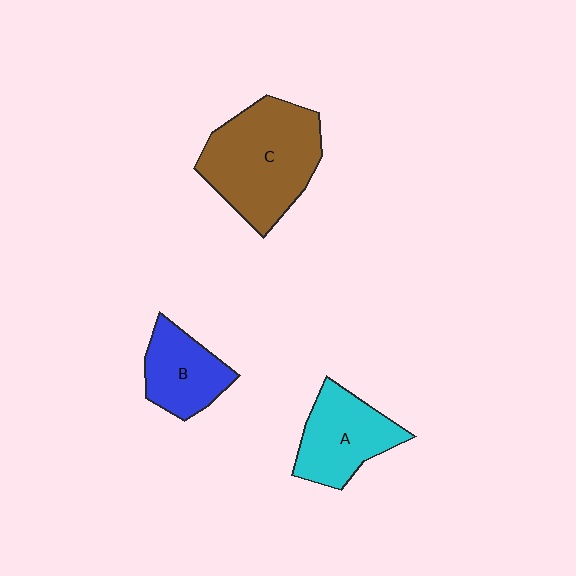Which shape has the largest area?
Shape C (brown).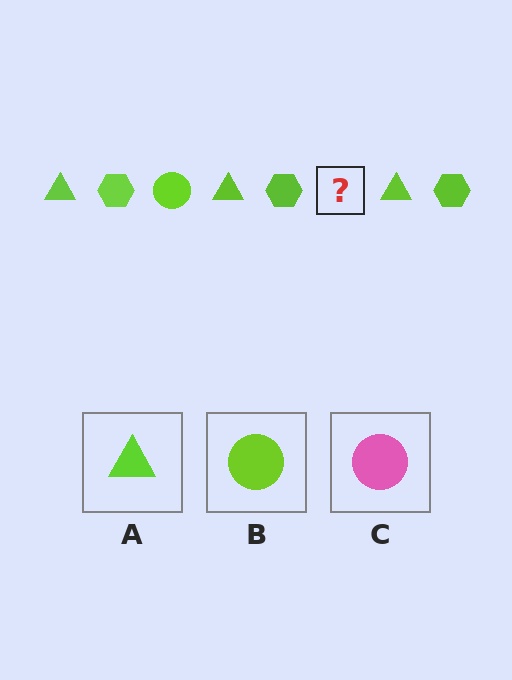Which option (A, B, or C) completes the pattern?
B.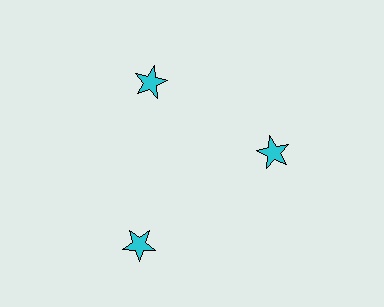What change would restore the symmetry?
The symmetry would be restored by moving it inward, back onto the ring so that all 3 stars sit at equal angles and equal distance from the center.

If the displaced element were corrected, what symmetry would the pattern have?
It would have 3-fold rotational symmetry — the pattern would map onto itself every 120 degrees.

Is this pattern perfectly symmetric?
No. The 3 cyan stars are arranged in a ring, but one element near the 7 o'clock position is pushed outward from the center, breaking the 3-fold rotational symmetry.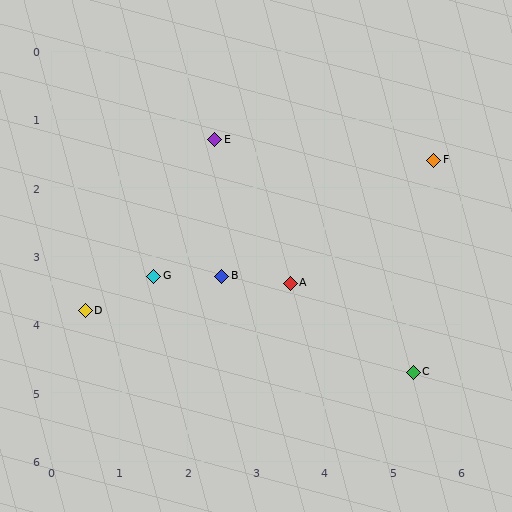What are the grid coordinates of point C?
Point C is at approximately (5.3, 4.7).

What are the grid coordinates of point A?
Point A is at approximately (3.5, 3.4).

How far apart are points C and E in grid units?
Points C and E are about 4.5 grid units apart.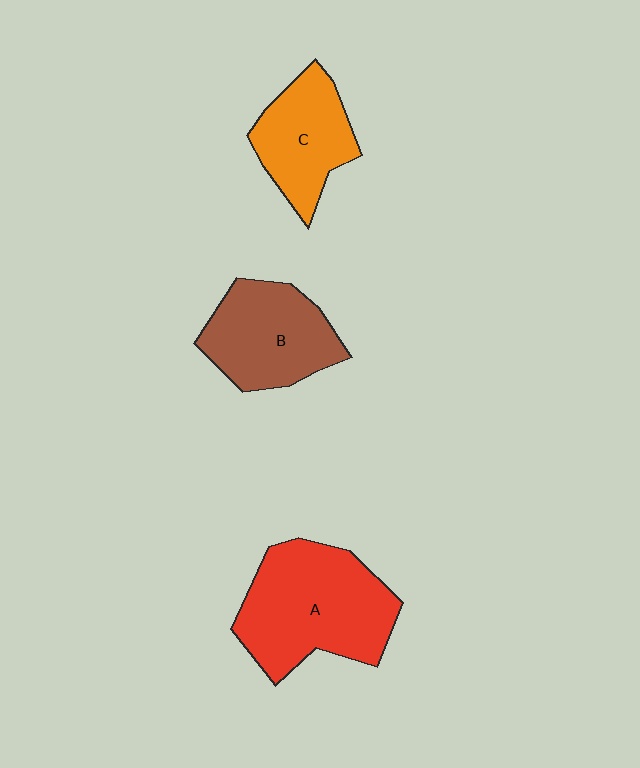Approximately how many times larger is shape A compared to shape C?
Approximately 1.6 times.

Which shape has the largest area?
Shape A (red).